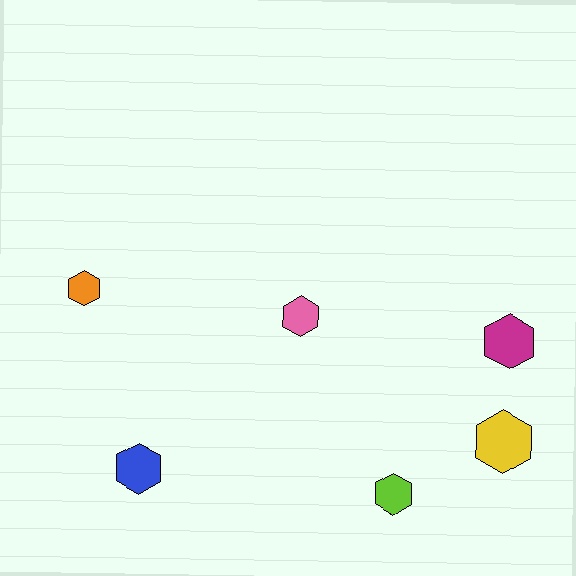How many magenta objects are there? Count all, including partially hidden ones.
There is 1 magenta object.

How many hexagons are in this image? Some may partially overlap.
There are 6 hexagons.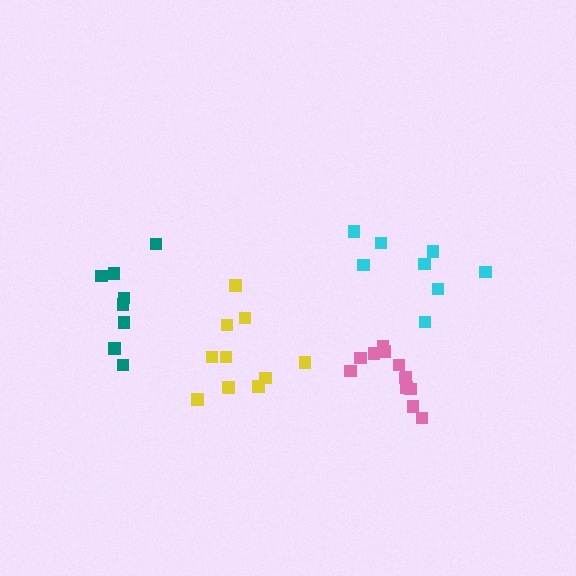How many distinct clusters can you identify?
There are 4 distinct clusters.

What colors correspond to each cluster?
The clusters are colored: pink, yellow, teal, cyan.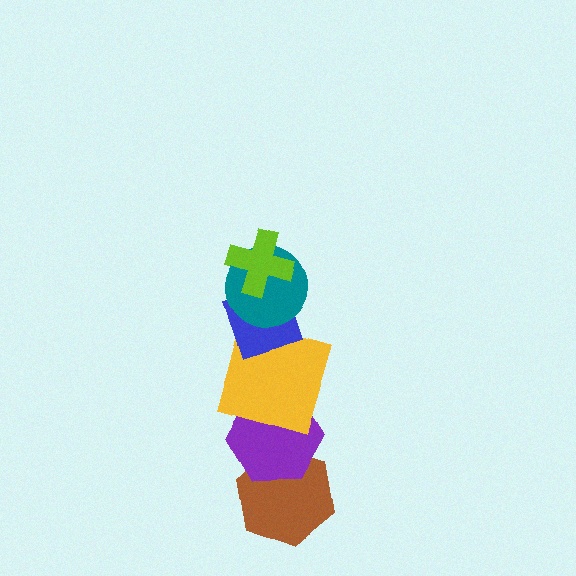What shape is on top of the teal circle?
The lime cross is on top of the teal circle.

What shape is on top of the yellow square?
The blue diamond is on top of the yellow square.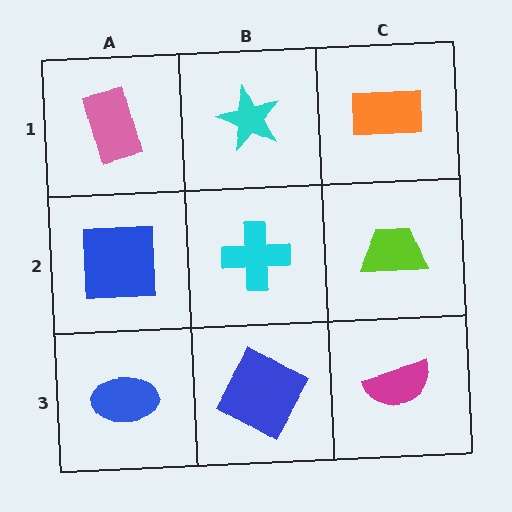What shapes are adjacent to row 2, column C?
An orange rectangle (row 1, column C), a magenta semicircle (row 3, column C), a cyan cross (row 2, column B).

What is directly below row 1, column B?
A cyan cross.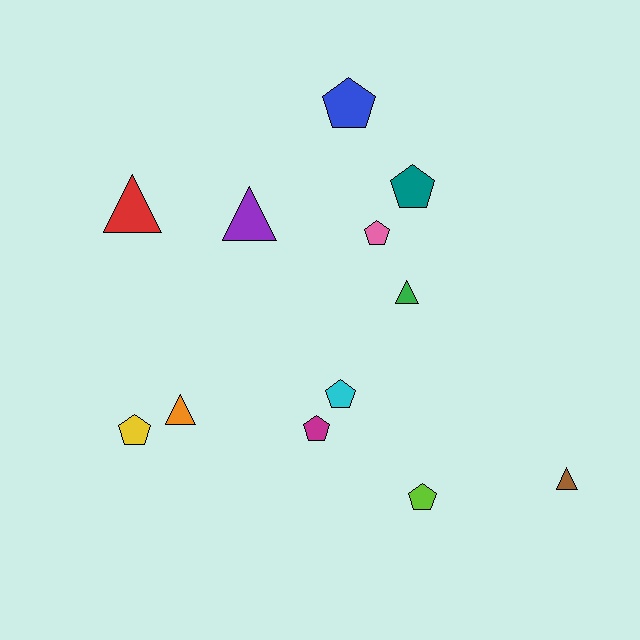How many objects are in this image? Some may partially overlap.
There are 12 objects.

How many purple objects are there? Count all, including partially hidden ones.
There is 1 purple object.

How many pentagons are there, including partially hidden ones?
There are 7 pentagons.